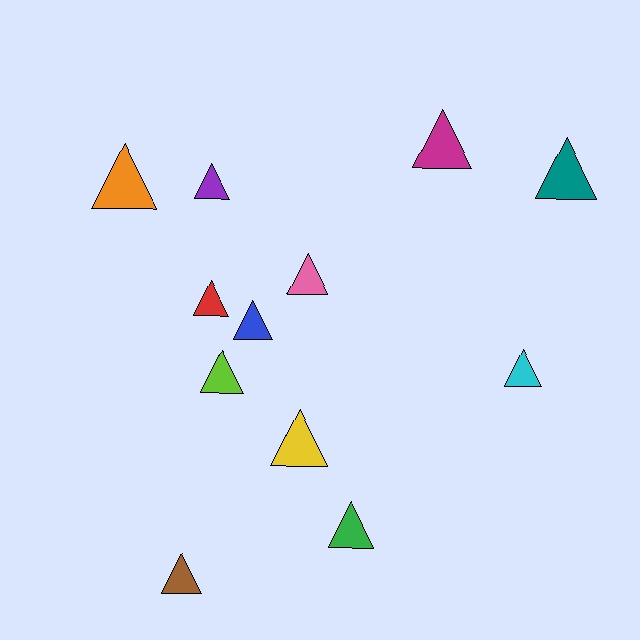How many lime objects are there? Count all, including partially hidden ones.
There is 1 lime object.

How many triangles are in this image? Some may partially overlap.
There are 12 triangles.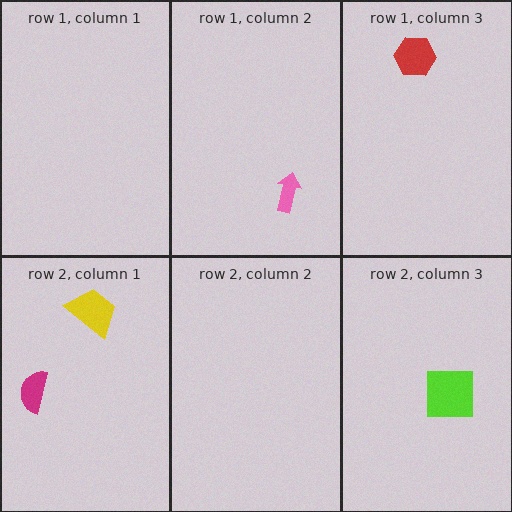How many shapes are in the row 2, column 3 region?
1.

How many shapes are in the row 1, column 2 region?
1.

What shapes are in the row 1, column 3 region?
The red hexagon.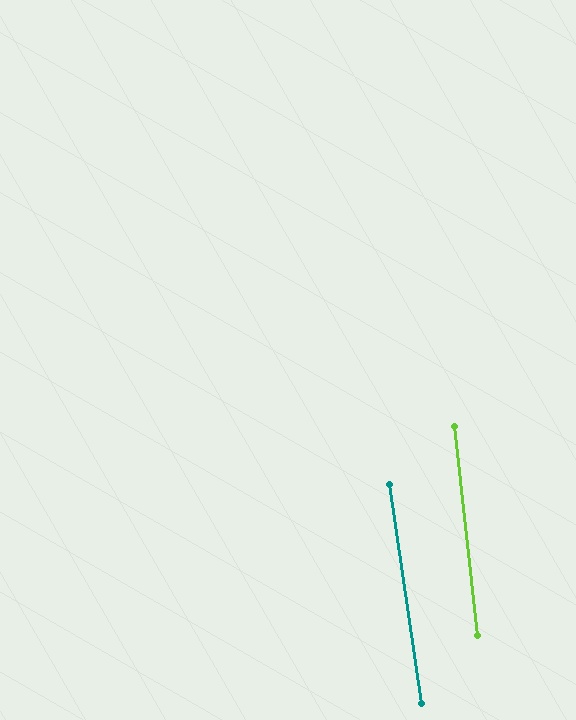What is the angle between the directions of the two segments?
Approximately 2 degrees.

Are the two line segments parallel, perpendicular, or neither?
Parallel — their directions differ by only 1.8°.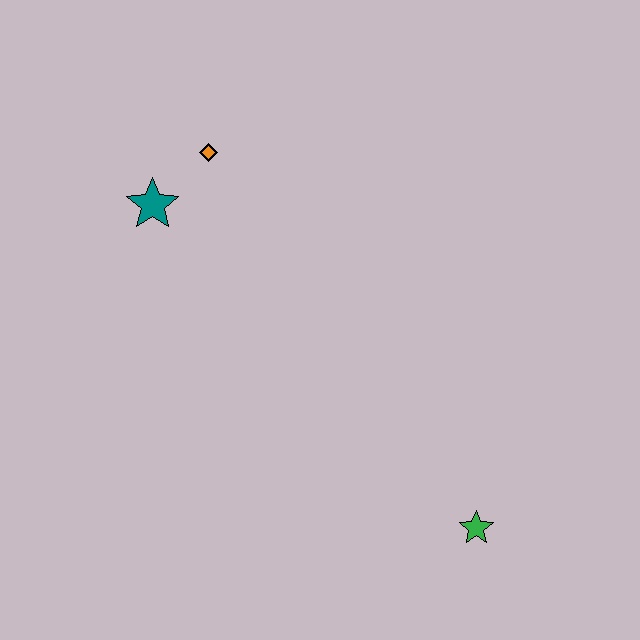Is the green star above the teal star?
No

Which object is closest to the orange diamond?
The teal star is closest to the orange diamond.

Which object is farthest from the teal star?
The green star is farthest from the teal star.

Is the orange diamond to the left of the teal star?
No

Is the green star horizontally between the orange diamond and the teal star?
No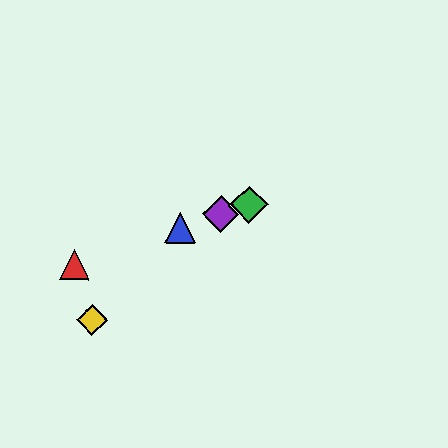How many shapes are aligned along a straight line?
4 shapes (the red triangle, the blue triangle, the green diamond, the purple diamond) are aligned along a straight line.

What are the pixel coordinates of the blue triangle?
The blue triangle is at (180, 228).